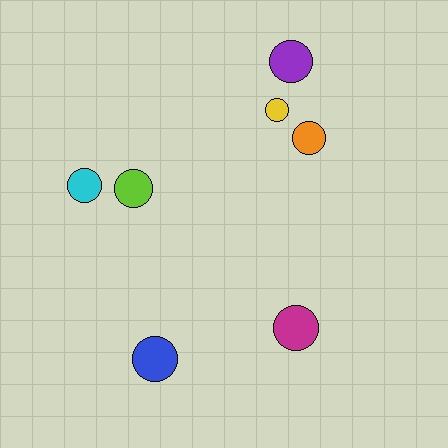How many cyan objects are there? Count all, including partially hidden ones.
There is 1 cyan object.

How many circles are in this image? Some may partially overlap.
There are 7 circles.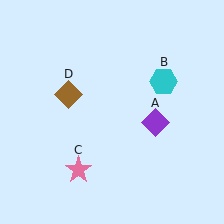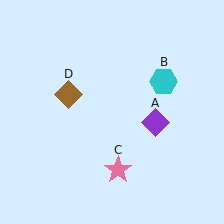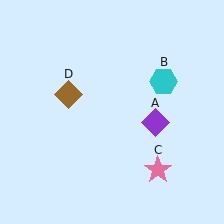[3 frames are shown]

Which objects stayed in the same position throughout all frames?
Purple diamond (object A) and cyan hexagon (object B) and brown diamond (object D) remained stationary.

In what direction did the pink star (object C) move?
The pink star (object C) moved right.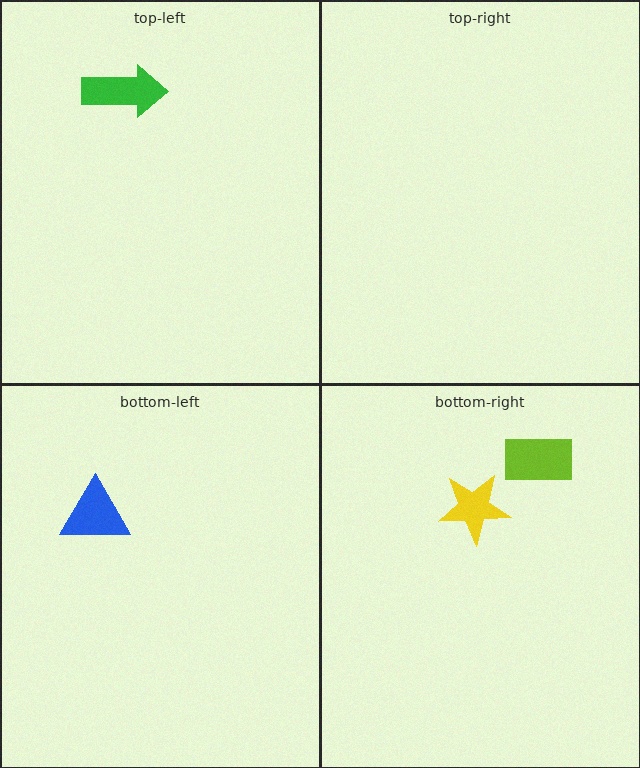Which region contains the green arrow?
The top-left region.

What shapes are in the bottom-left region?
The blue triangle.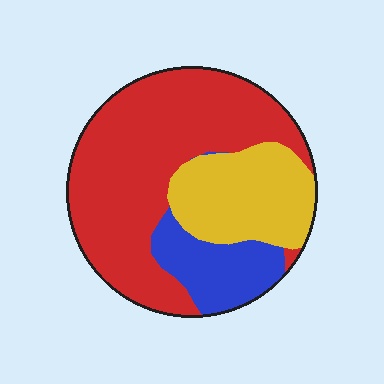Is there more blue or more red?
Red.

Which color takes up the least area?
Blue, at roughly 15%.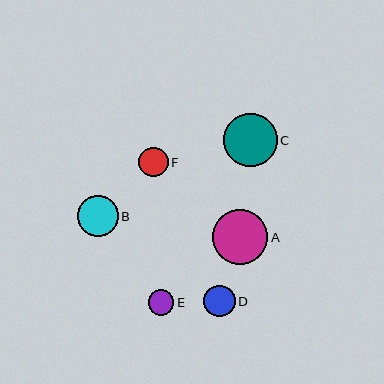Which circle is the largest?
Circle A is the largest with a size of approximately 55 pixels.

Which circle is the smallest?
Circle E is the smallest with a size of approximately 26 pixels.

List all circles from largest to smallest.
From largest to smallest: A, C, B, D, F, E.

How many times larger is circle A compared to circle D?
Circle A is approximately 1.7 times the size of circle D.